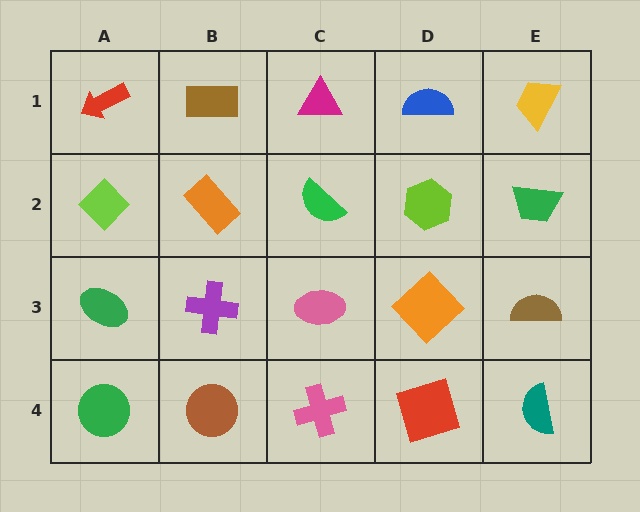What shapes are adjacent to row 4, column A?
A green ellipse (row 3, column A), a brown circle (row 4, column B).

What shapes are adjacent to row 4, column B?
A purple cross (row 3, column B), a green circle (row 4, column A), a pink cross (row 4, column C).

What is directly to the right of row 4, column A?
A brown circle.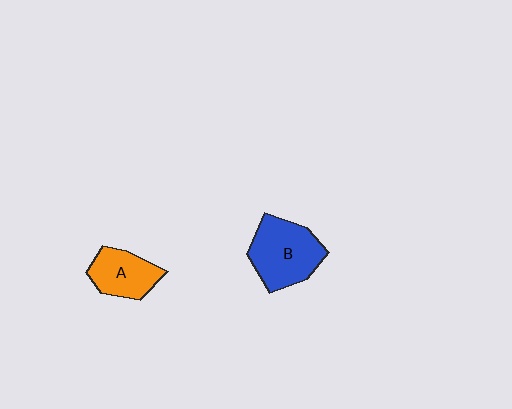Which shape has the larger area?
Shape B (blue).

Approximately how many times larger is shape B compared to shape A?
Approximately 1.5 times.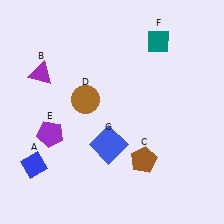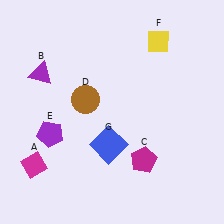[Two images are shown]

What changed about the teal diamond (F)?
In Image 1, F is teal. In Image 2, it changed to yellow.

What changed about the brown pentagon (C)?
In Image 1, C is brown. In Image 2, it changed to magenta.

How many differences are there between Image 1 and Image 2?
There are 3 differences between the two images.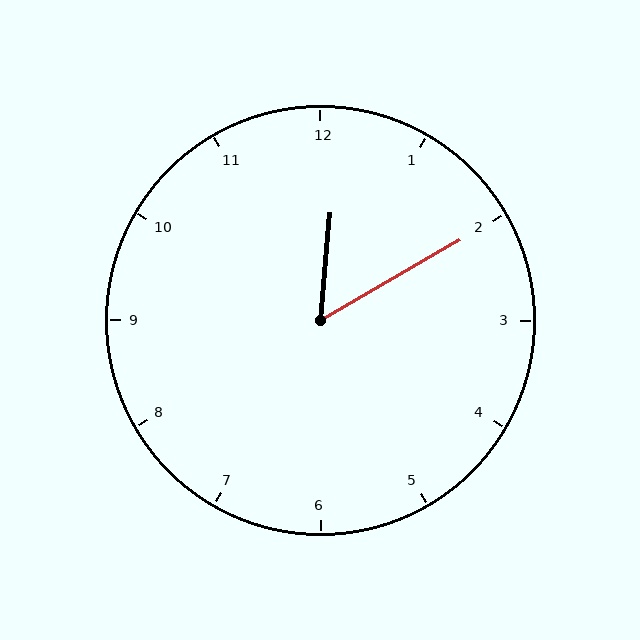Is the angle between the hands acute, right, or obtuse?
It is acute.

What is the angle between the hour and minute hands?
Approximately 55 degrees.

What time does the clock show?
12:10.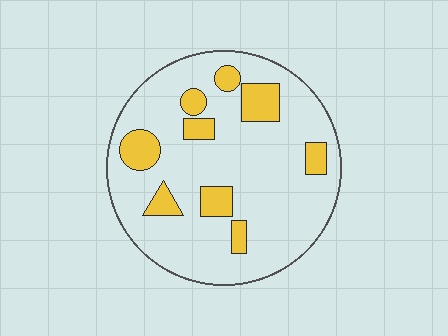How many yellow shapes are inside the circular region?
9.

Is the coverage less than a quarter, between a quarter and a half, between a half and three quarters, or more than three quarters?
Less than a quarter.